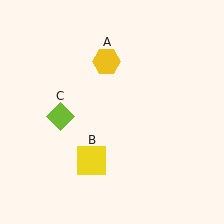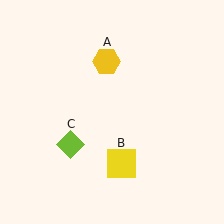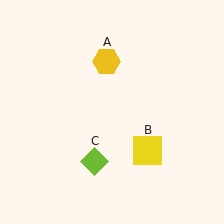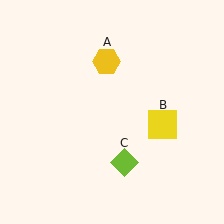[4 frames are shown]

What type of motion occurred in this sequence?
The yellow square (object B), lime diamond (object C) rotated counterclockwise around the center of the scene.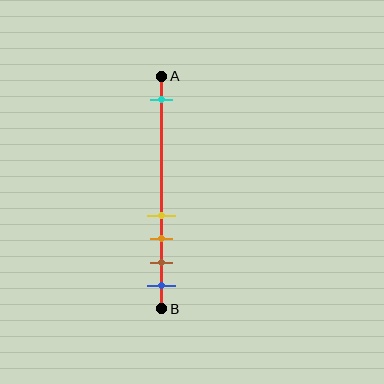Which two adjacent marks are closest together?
The yellow and orange marks are the closest adjacent pair.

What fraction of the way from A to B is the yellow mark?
The yellow mark is approximately 60% (0.6) of the way from A to B.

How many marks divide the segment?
There are 5 marks dividing the segment.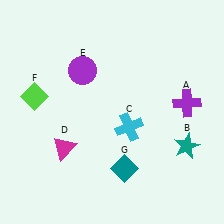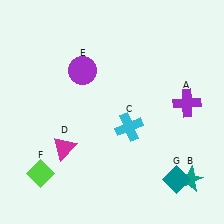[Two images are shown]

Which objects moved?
The objects that moved are: the teal star (B), the lime diamond (F), the teal diamond (G).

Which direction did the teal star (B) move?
The teal star (B) moved down.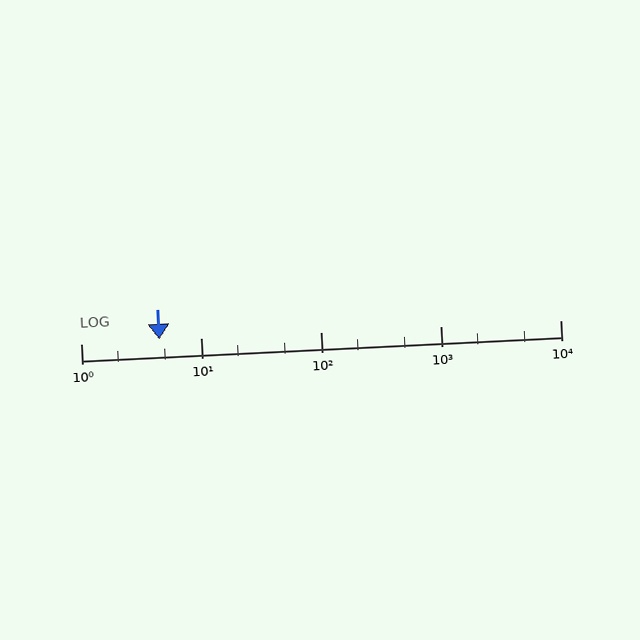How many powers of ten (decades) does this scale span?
The scale spans 4 decades, from 1 to 10000.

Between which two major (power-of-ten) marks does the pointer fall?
The pointer is between 1 and 10.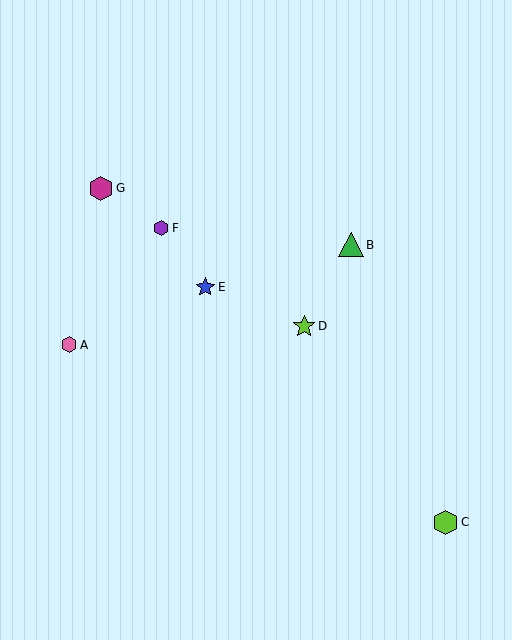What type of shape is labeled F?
Shape F is a purple hexagon.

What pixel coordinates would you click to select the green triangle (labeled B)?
Click at (351, 245) to select the green triangle B.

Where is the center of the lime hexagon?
The center of the lime hexagon is at (445, 522).